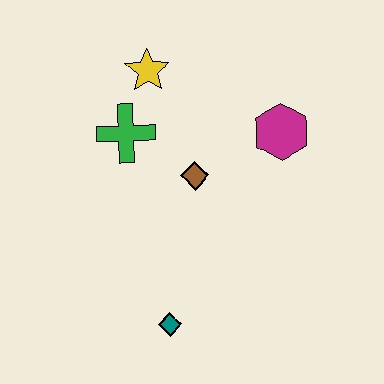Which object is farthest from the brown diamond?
The teal diamond is farthest from the brown diamond.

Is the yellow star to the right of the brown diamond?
No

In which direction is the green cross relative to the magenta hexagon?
The green cross is to the left of the magenta hexagon.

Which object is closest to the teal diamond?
The brown diamond is closest to the teal diamond.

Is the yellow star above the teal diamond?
Yes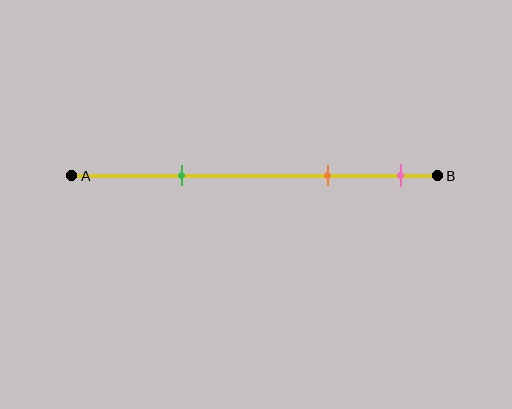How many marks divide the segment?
There are 3 marks dividing the segment.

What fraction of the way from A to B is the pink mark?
The pink mark is approximately 90% (0.9) of the way from A to B.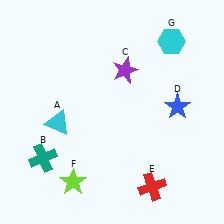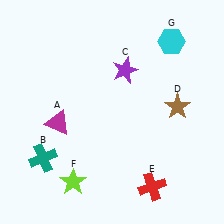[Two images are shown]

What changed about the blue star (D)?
In Image 1, D is blue. In Image 2, it changed to brown.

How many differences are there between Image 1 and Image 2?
There are 2 differences between the two images.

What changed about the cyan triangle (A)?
In Image 1, A is cyan. In Image 2, it changed to magenta.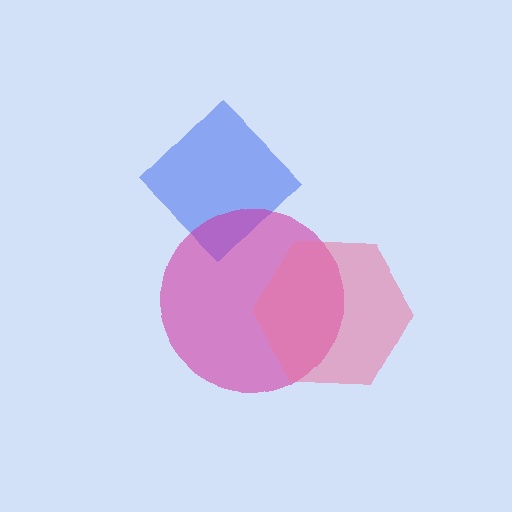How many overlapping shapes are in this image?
There are 3 overlapping shapes in the image.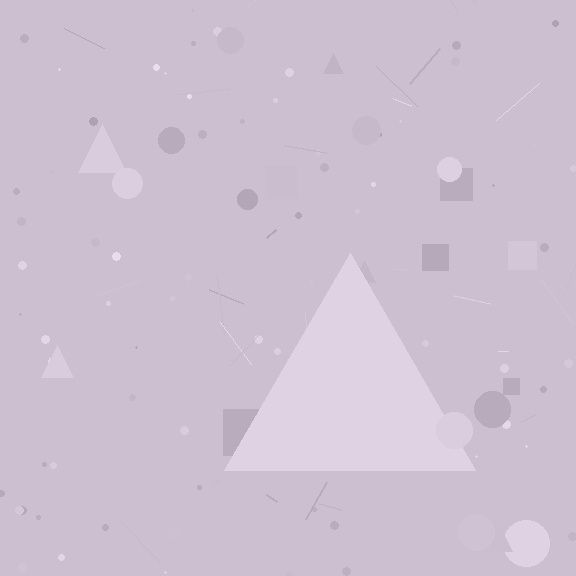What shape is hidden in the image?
A triangle is hidden in the image.